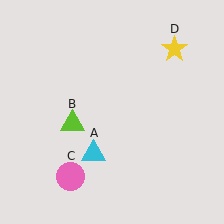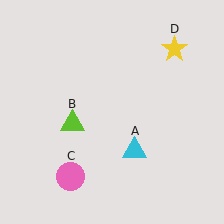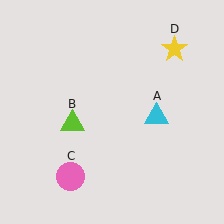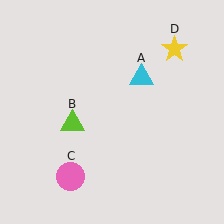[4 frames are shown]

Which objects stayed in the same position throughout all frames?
Lime triangle (object B) and pink circle (object C) and yellow star (object D) remained stationary.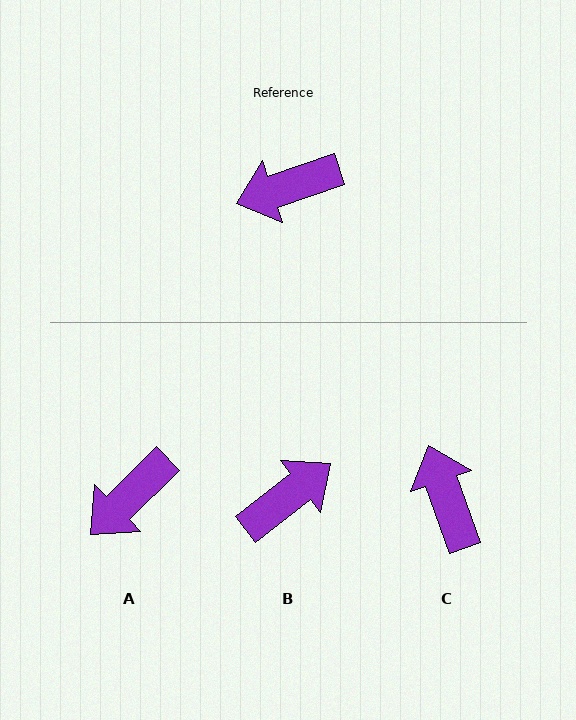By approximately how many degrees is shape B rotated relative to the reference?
Approximately 160 degrees clockwise.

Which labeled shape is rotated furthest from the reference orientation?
B, about 160 degrees away.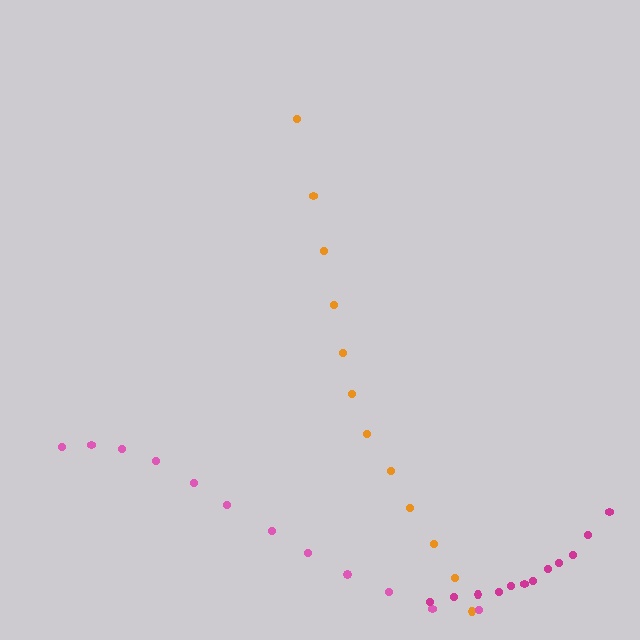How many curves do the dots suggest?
There are 3 distinct paths.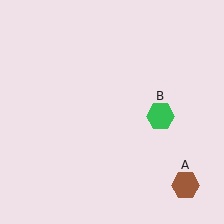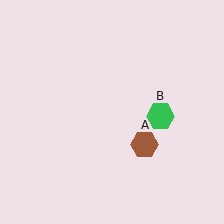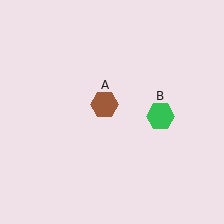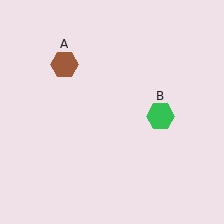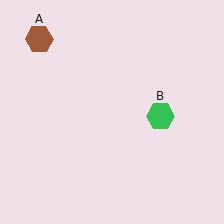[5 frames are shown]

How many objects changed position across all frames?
1 object changed position: brown hexagon (object A).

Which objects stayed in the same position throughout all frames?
Green hexagon (object B) remained stationary.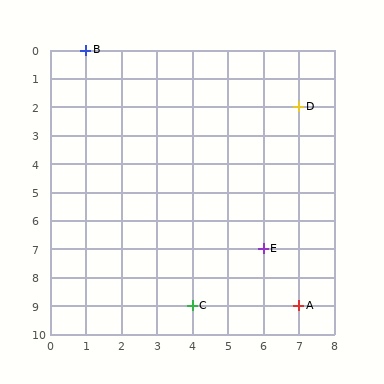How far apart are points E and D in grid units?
Points E and D are 1 column and 5 rows apart (about 5.1 grid units diagonally).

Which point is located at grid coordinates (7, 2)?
Point D is at (7, 2).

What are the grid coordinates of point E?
Point E is at grid coordinates (6, 7).